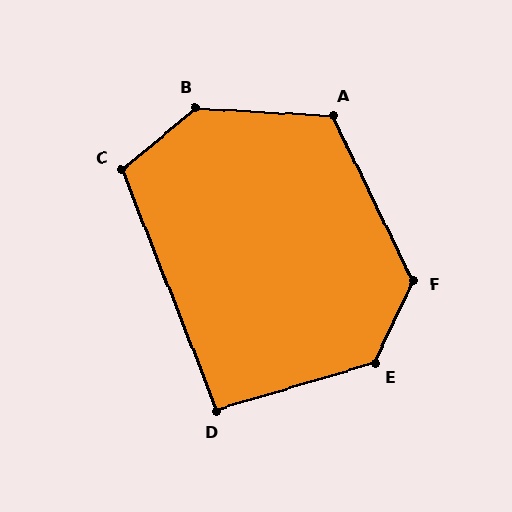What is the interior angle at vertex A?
Approximately 119 degrees (obtuse).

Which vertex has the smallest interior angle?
D, at approximately 95 degrees.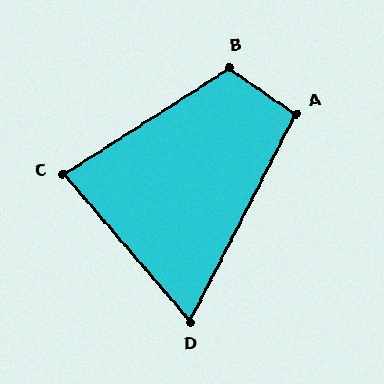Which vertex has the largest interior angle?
B, at approximately 112 degrees.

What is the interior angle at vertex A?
Approximately 98 degrees (obtuse).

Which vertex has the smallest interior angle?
D, at approximately 68 degrees.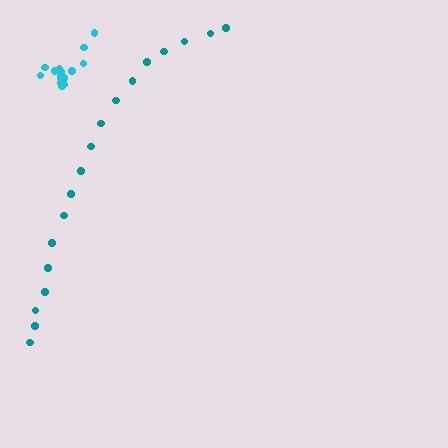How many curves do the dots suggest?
There are 2 distinct paths.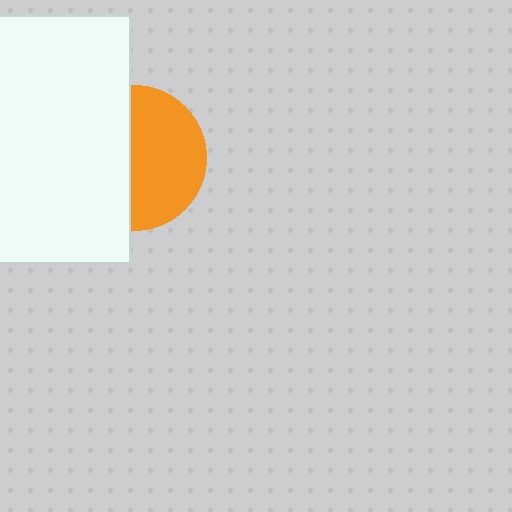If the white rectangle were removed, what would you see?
You would see the complete orange circle.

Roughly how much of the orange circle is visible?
About half of it is visible (roughly 52%).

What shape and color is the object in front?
The object in front is a white rectangle.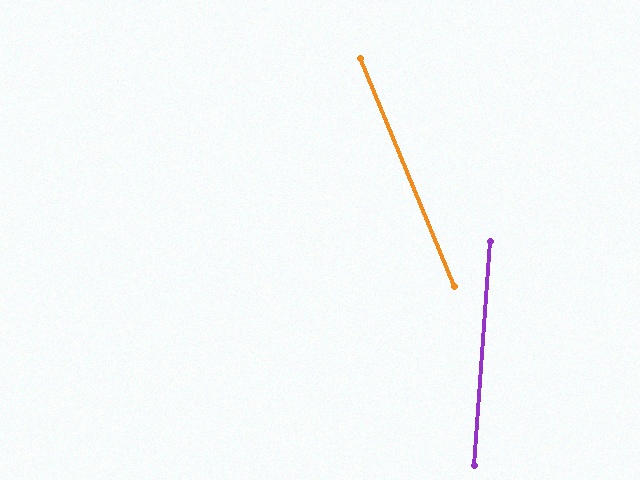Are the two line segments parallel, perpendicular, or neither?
Neither parallel nor perpendicular — they differ by about 26°.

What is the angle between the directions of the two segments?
Approximately 26 degrees.